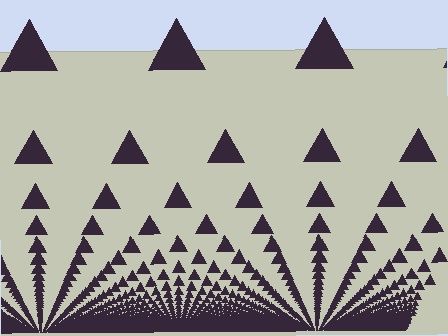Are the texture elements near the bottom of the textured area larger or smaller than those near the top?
Smaller. The gradient is inverted — elements near the bottom are smaller and denser.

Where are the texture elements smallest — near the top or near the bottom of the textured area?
Near the bottom.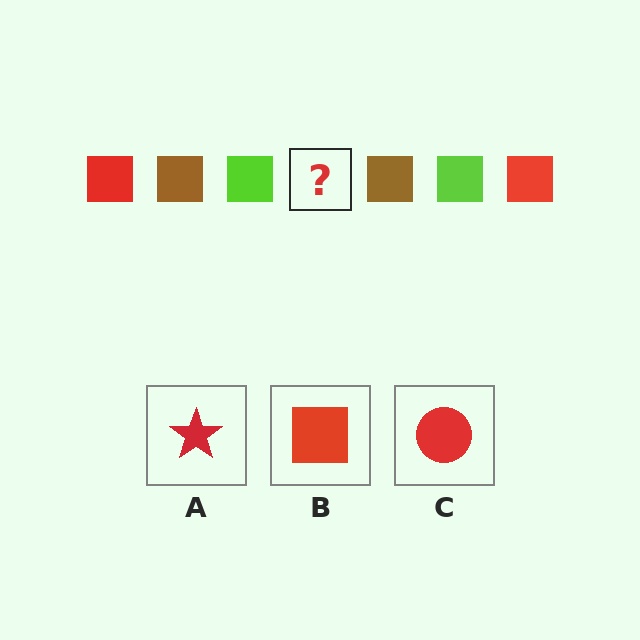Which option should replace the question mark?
Option B.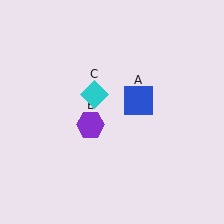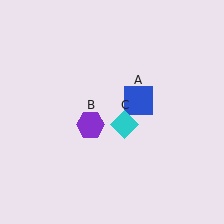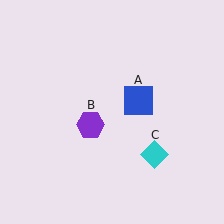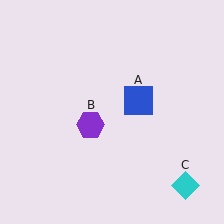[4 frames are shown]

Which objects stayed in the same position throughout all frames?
Blue square (object A) and purple hexagon (object B) remained stationary.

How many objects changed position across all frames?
1 object changed position: cyan diamond (object C).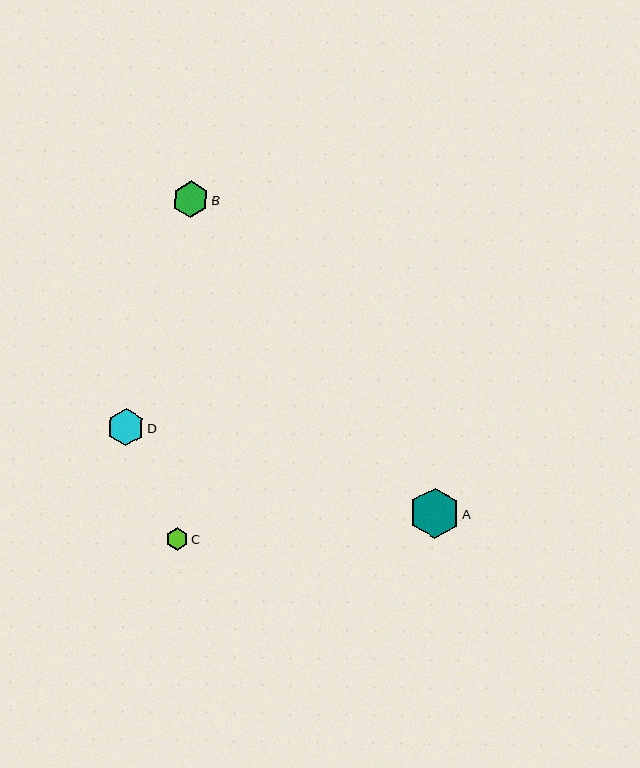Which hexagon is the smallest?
Hexagon C is the smallest with a size of approximately 22 pixels.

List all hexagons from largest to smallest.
From largest to smallest: A, D, B, C.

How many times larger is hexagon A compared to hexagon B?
Hexagon A is approximately 1.4 times the size of hexagon B.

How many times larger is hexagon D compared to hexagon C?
Hexagon D is approximately 1.7 times the size of hexagon C.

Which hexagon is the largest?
Hexagon A is the largest with a size of approximately 51 pixels.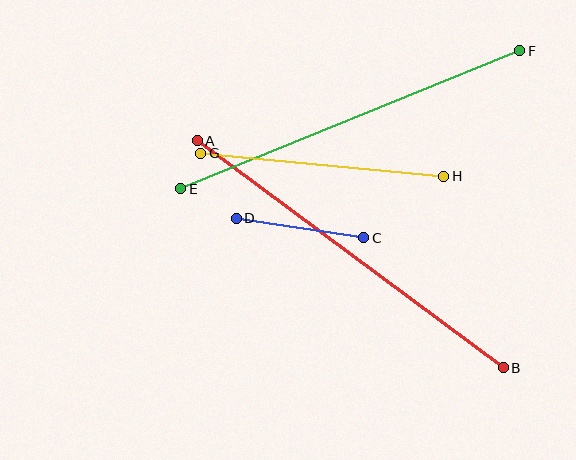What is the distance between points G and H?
The distance is approximately 244 pixels.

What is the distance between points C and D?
The distance is approximately 129 pixels.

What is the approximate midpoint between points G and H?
The midpoint is at approximately (322, 165) pixels.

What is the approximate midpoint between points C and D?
The midpoint is at approximately (300, 228) pixels.